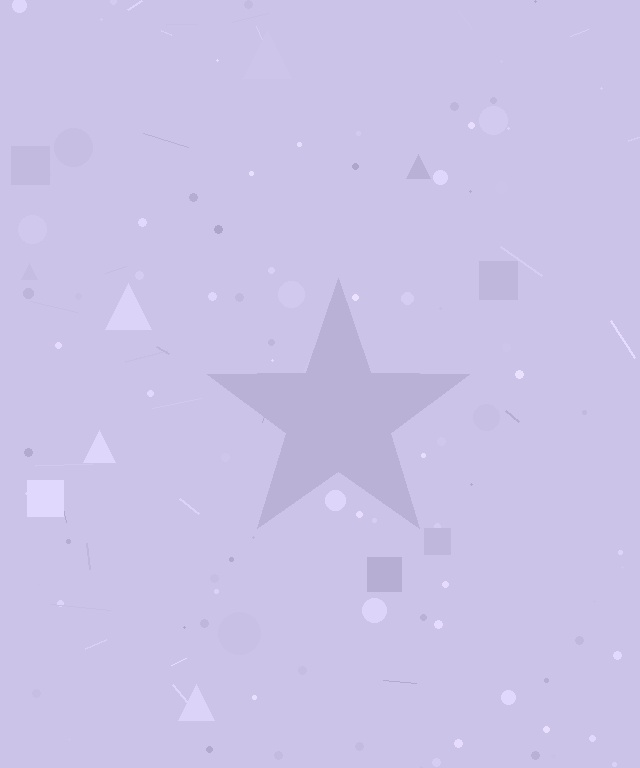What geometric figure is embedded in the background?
A star is embedded in the background.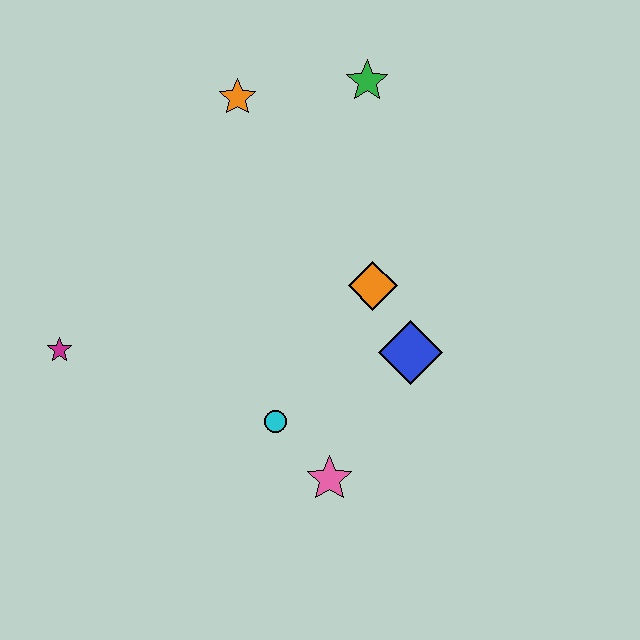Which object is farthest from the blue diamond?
The magenta star is farthest from the blue diamond.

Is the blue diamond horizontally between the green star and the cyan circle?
No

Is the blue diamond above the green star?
No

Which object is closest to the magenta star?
The cyan circle is closest to the magenta star.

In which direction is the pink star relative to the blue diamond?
The pink star is below the blue diamond.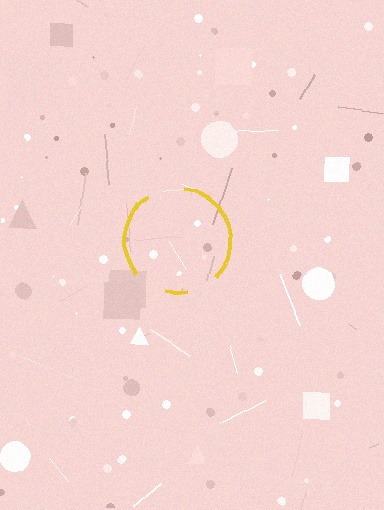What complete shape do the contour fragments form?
The contour fragments form a circle.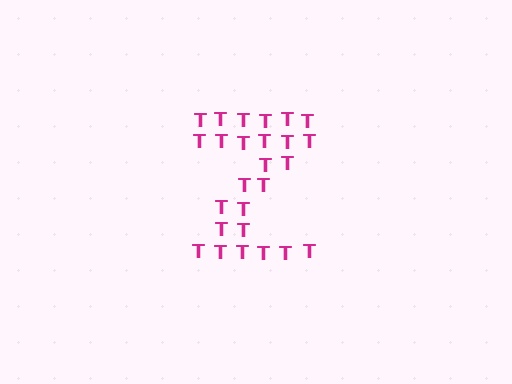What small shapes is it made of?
It is made of small letter T's.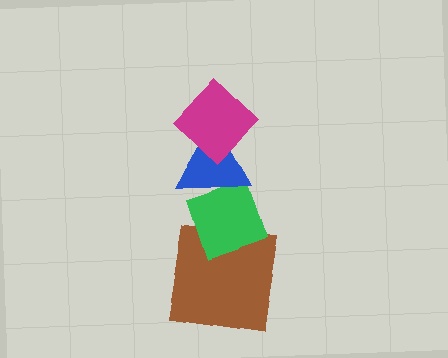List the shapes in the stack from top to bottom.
From top to bottom: the magenta diamond, the blue triangle, the green diamond, the brown square.